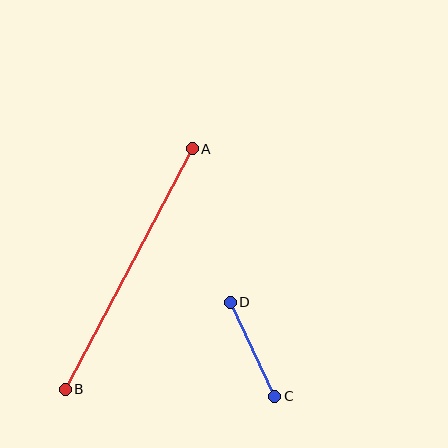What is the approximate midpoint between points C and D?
The midpoint is at approximately (253, 349) pixels.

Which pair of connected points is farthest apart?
Points A and B are farthest apart.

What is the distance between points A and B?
The distance is approximately 272 pixels.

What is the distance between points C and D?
The distance is approximately 104 pixels.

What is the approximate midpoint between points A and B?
The midpoint is at approximately (129, 269) pixels.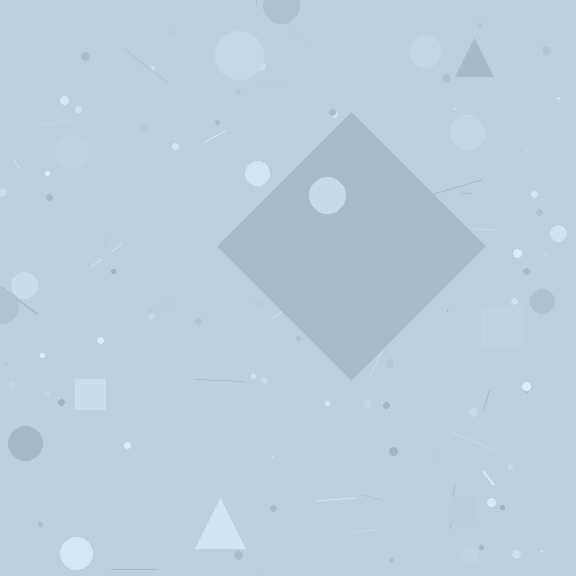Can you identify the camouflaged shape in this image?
The camouflaged shape is a diamond.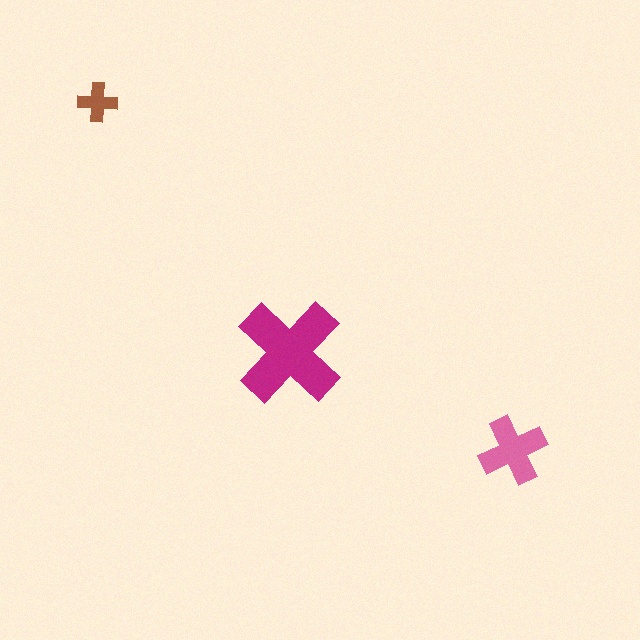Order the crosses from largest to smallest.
the magenta one, the pink one, the brown one.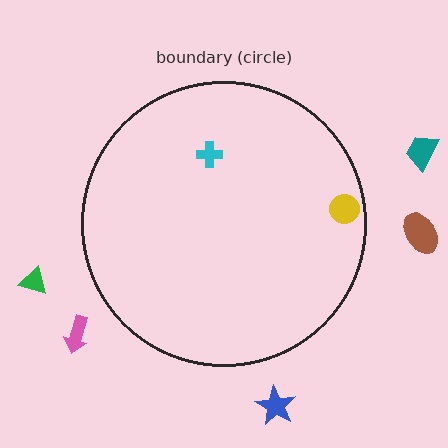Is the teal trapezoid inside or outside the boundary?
Outside.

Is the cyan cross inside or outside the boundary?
Inside.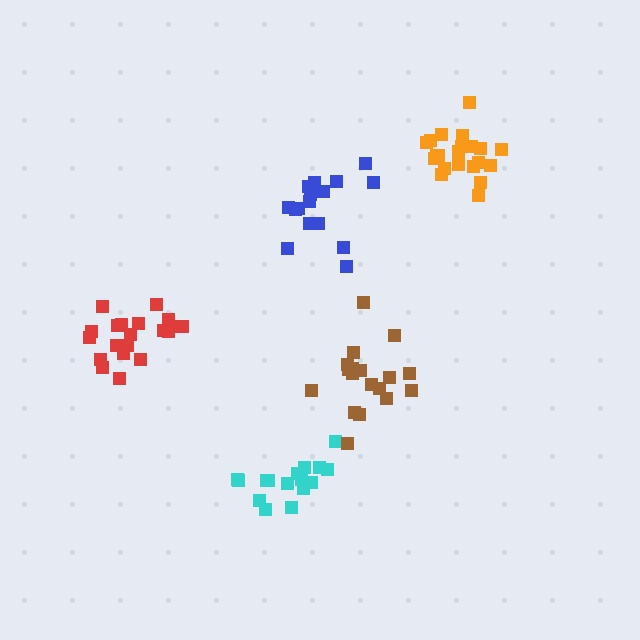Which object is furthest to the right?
The orange cluster is rightmost.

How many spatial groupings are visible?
There are 5 spatial groupings.